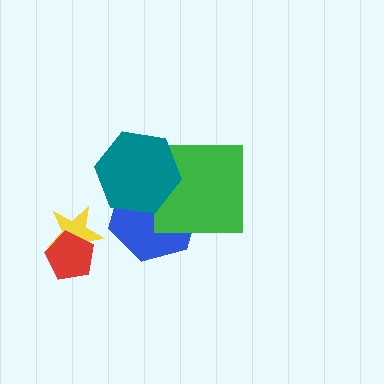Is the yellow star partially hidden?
Yes, it is partially covered by another shape.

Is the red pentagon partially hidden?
No, no other shape covers it.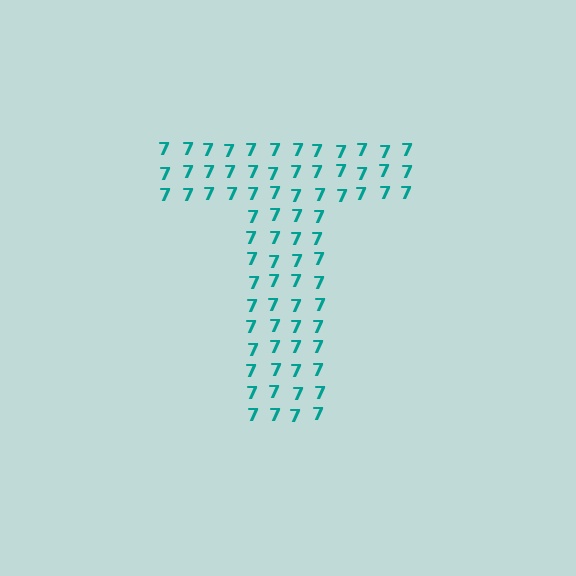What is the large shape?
The large shape is the letter T.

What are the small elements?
The small elements are digit 7's.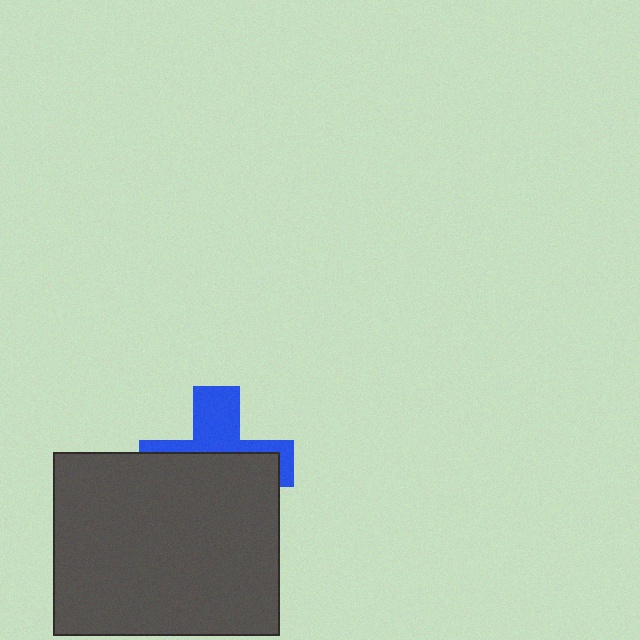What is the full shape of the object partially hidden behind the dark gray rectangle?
The partially hidden object is a blue cross.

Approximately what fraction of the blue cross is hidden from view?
Roughly 61% of the blue cross is hidden behind the dark gray rectangle.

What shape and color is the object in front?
The object in front is a dark gray rectangle.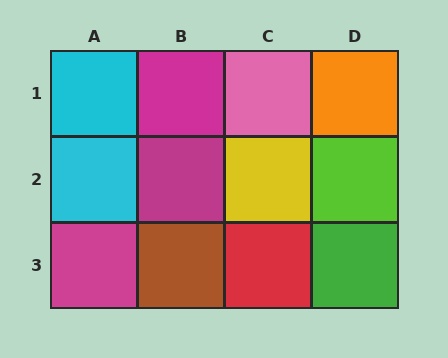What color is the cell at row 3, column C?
Red.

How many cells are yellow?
1 cell is yellow.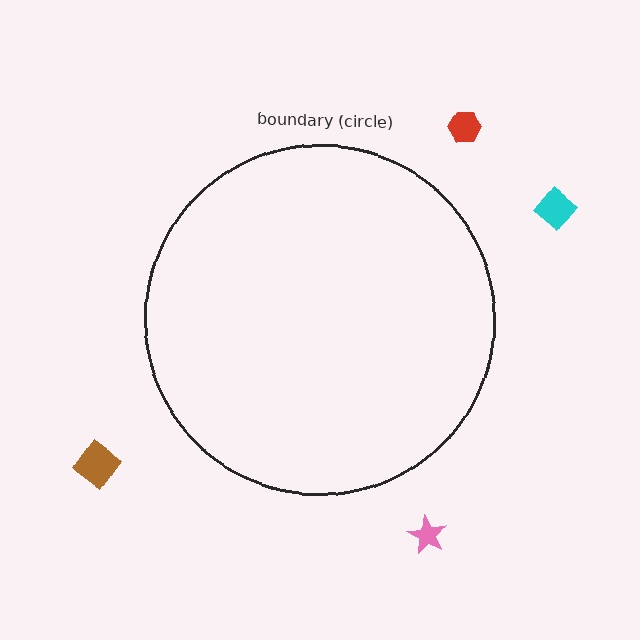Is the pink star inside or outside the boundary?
Outside.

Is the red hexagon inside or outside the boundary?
Outside.